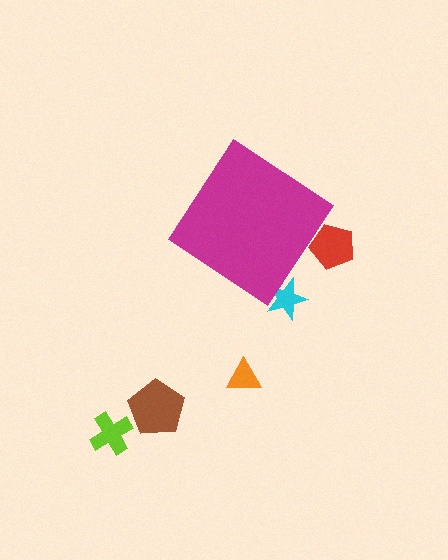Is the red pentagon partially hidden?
Yes, the red pentagon is partially hidden behind the magenta diamond.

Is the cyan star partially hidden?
Yes, the cyan star is partially hidden behind the magenta diamond.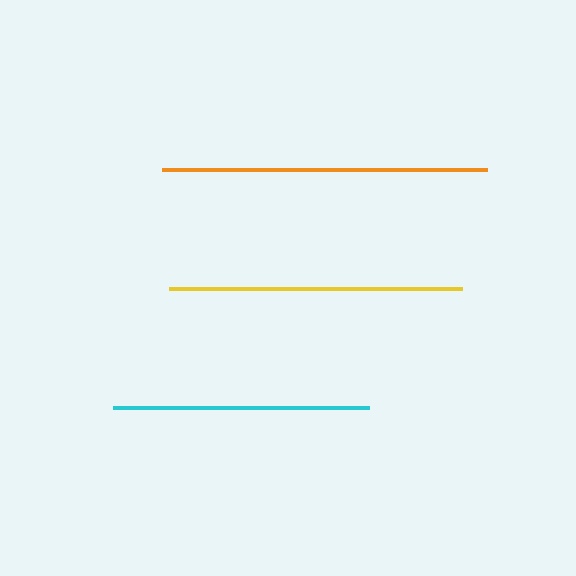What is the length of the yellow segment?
The yellow segment is approximately 294 pixels long.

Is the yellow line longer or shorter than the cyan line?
The yellow line is longer than the cyan line.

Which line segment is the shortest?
The cyan line is the shortest at approximately 256 pixels.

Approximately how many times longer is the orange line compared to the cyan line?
The orange line is approximately 1.3 times the length of the cyan line.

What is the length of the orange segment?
The orange segment is approximately 325 pixels long.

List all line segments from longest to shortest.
From longest to shortest: orange, yellow, cyan.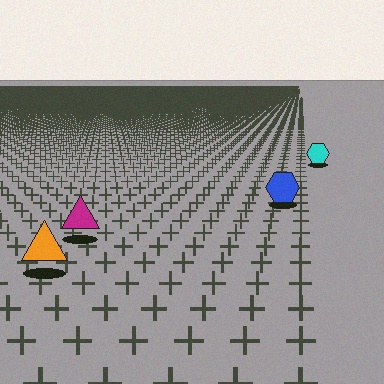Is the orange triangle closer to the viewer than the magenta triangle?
Yes. The orange triangle is closer — you can tell from the texture gradient: the ground texture is coarser near it.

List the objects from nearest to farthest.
From nearest to farthest: the orange triangle, the magenta triangle, the blue hexagon, the cyan hexagon.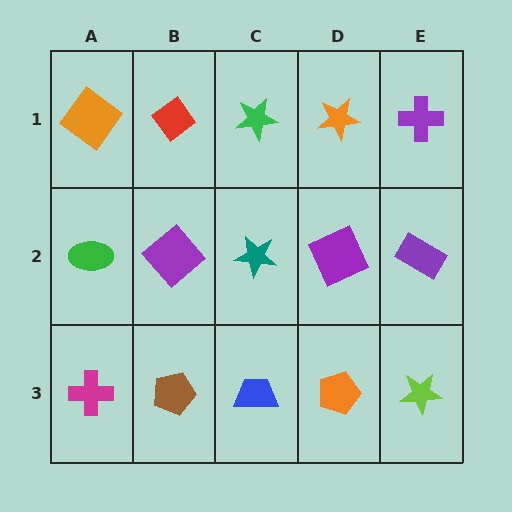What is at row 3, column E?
A lime star.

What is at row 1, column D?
An orange star.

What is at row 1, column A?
An orange diamond.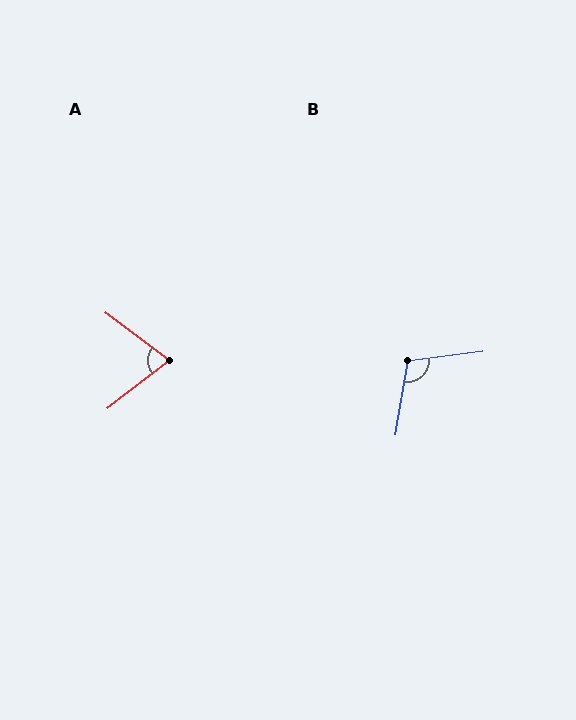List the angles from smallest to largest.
A (75°), B (107°).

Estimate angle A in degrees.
Approximately 75 degrees.